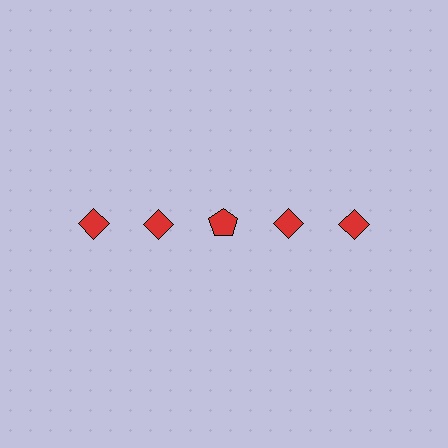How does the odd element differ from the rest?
It has a different shape: pentagon instead of diamond.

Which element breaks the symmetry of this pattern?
The red pentagon in the top row, center column breaks the symmetry. All other shapes are red diamonds.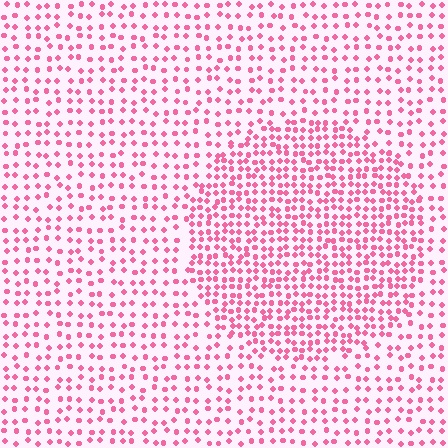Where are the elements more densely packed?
The elements are more densely packed inside the circle boundary.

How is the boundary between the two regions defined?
The boundary is defined by a change in element density (approximately 1.8x ratio). All elements are the same color, size, and shape.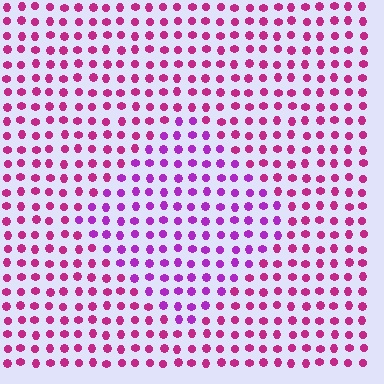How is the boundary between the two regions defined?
The boundary is defined purely by a slight shift in hue (about 31 degrees). Spacing, size, and orientation are identical on both sides.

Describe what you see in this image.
The image is filled with small magenta elements in a uniform arrangement. A diamond-shaped region is visible where the elements are tinted to a slightly different hue, forming a subtle color boundary.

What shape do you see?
I see a diamond.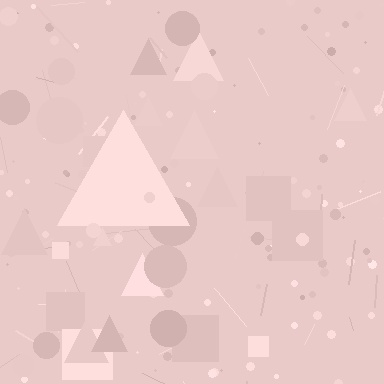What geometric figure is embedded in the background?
A triangle is embedded in the background.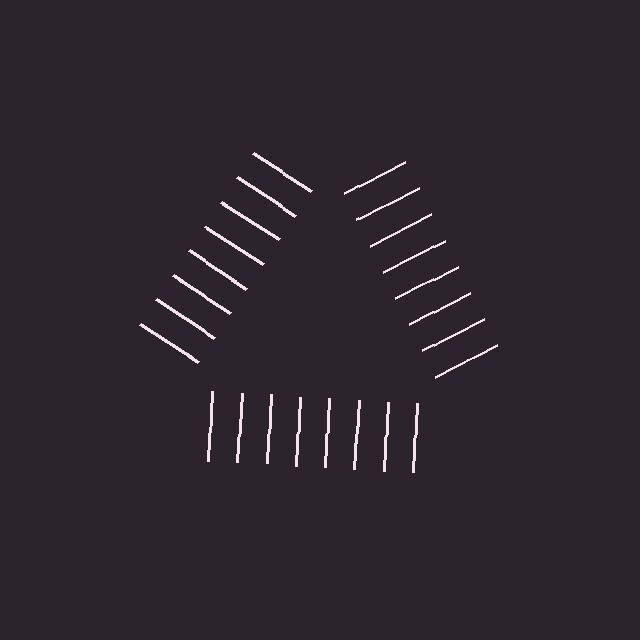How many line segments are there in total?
24 — 8 along each of the 3 edges.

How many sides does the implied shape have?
3 sides — the line-ends trace a triangle.